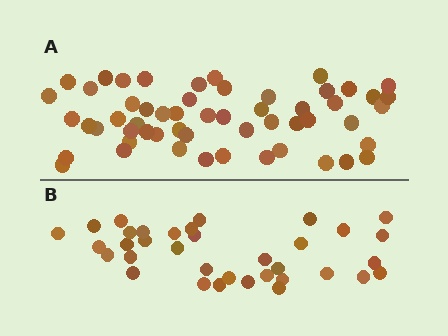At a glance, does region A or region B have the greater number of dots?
Region A (the top region) has more dots.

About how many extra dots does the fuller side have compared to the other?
Region A has approximately 20 more dots than region B.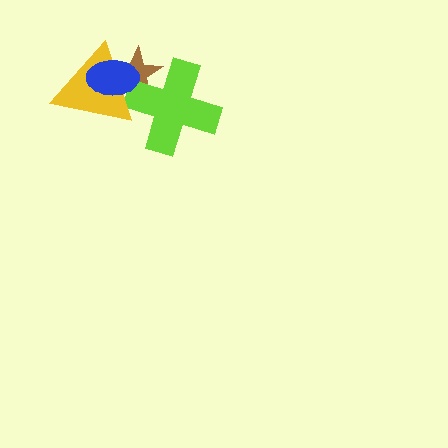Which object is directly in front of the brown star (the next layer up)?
The lime cross is directly in front of the brown star.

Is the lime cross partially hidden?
Yes, it is partially covered by another shape.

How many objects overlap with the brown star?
3 objects overlap with the brown star.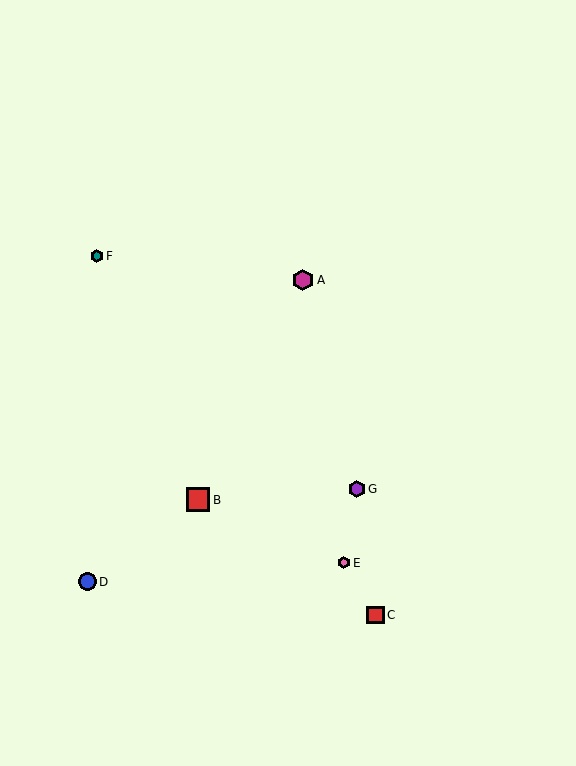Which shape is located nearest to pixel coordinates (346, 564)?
The pink hexagon (labeled E) at (344, 563) is nearest to that location.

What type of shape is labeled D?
Shape D is a blue circle.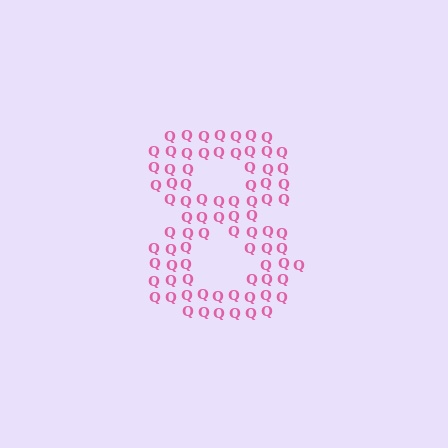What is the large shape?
The large shape is the digit 8.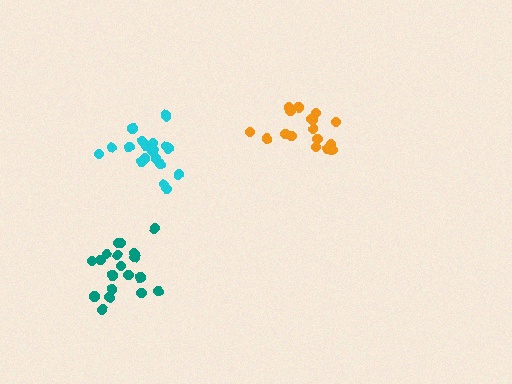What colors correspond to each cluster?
The clusters are colored: orange, cyan, teal.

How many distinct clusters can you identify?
There are 3 distinct clusters.